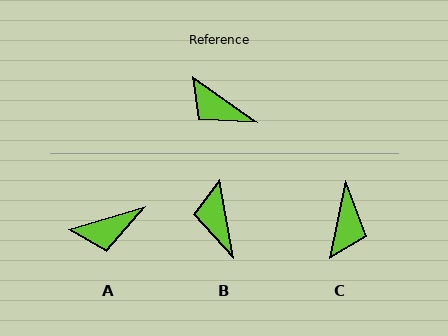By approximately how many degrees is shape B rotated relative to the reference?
Approximately 45 degrees clockwise.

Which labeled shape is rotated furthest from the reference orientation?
C, about 113 degrees away.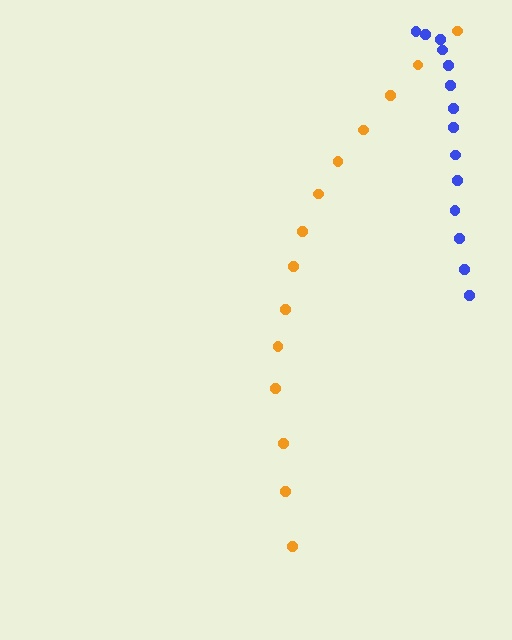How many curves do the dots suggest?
There are 2 distinct paths.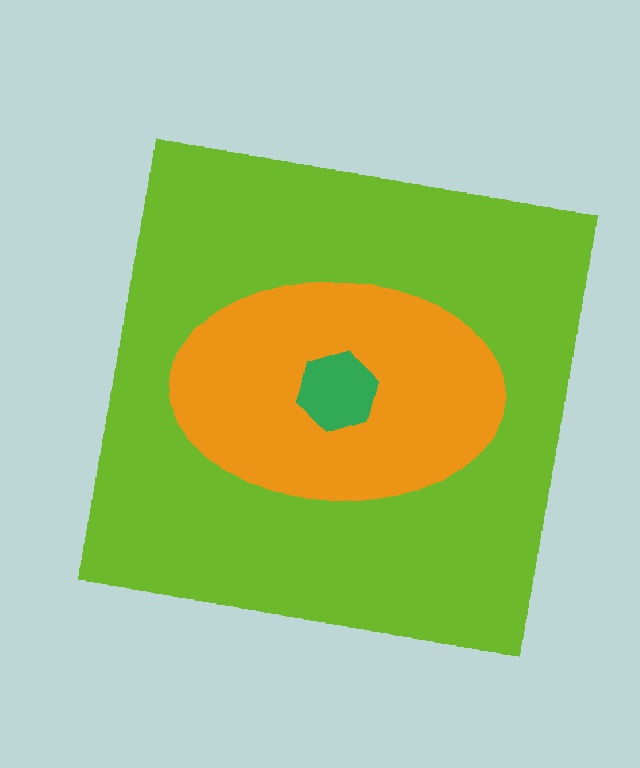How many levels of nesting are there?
3.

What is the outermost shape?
The lime square.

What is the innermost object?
The green hexagon.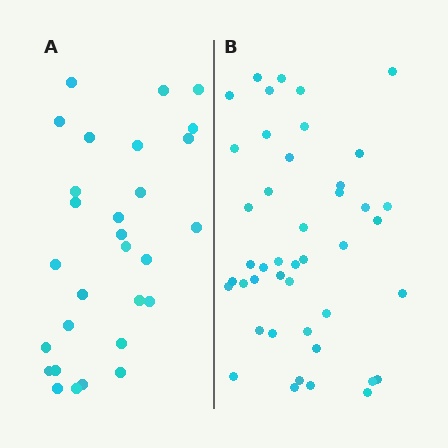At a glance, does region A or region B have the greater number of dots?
Region B (the right region) has more dots.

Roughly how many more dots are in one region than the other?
Region B has approximately 15 more dots than region A.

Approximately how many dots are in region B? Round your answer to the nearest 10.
About 40 dots. (The exact count is 44, which rounds to 40.)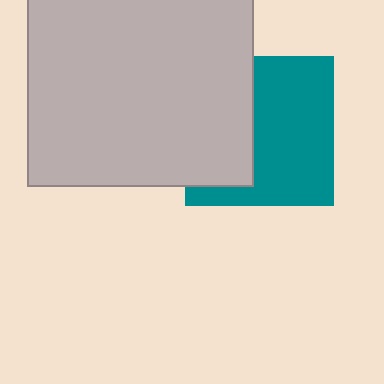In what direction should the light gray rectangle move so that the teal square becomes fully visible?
The light gray rectangle should move left. That is the shortest direction to clear the overlap and leave the teal square fully visible.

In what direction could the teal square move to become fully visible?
The teal square could move right. That would shift it out from behind the light gray rectangle entirely.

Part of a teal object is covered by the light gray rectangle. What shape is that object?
It is a square.